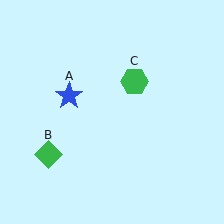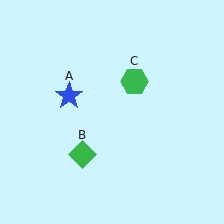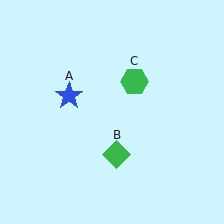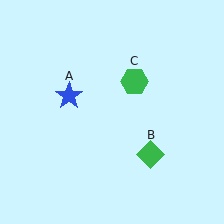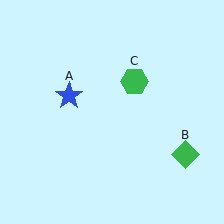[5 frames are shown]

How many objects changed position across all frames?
1 object changed position: green diamond (object B).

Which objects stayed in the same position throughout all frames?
Blue star (object A) and green hexagon (object C) remained stationary.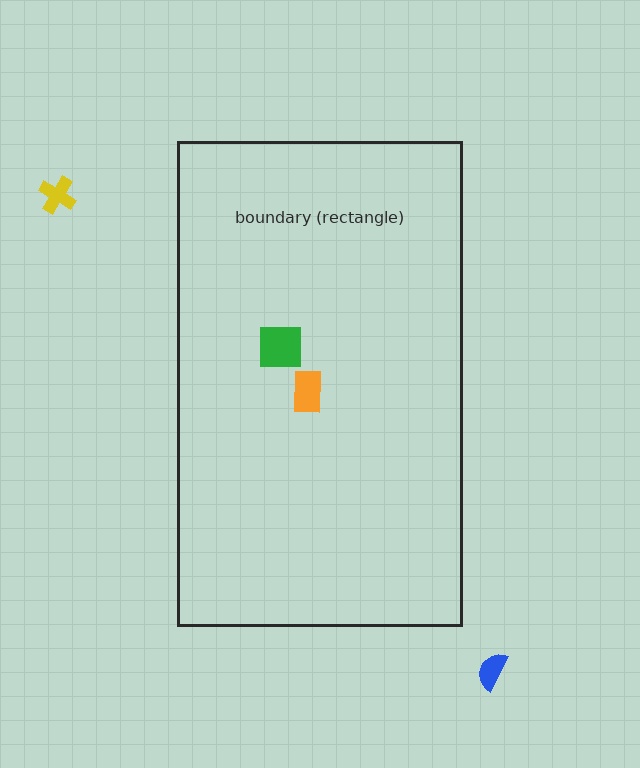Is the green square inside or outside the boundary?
Inside.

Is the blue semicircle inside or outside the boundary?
Outside.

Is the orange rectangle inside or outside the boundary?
Inside.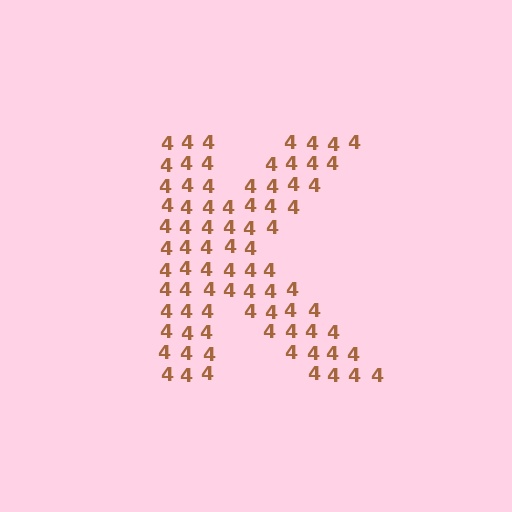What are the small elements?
The small elements are digit 4's.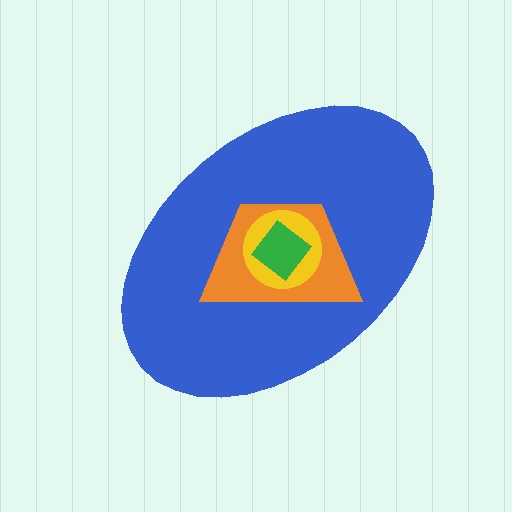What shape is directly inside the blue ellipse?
The orange trapezoid.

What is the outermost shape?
The blue ellipse.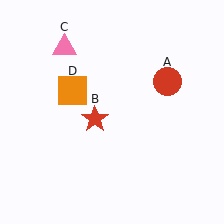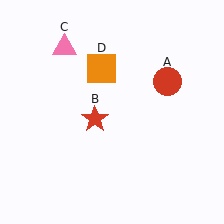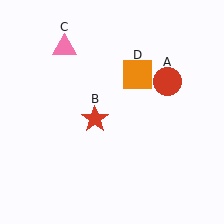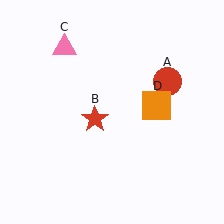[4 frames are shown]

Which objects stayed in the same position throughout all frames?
Red circle (object A) and red star (object B) and pink triangle (object C) remained stationary.